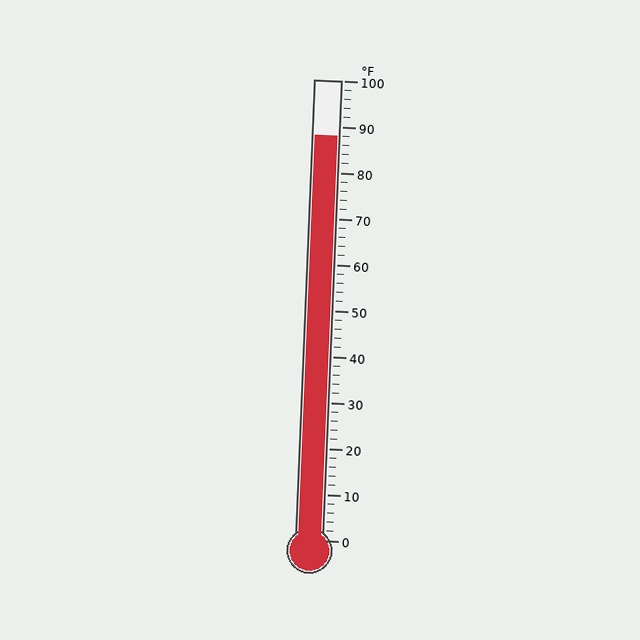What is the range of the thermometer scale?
The thermometer scale ranges from 0°F to 100°F.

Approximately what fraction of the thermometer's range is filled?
The thermometer is filled to approximately 90% of its range.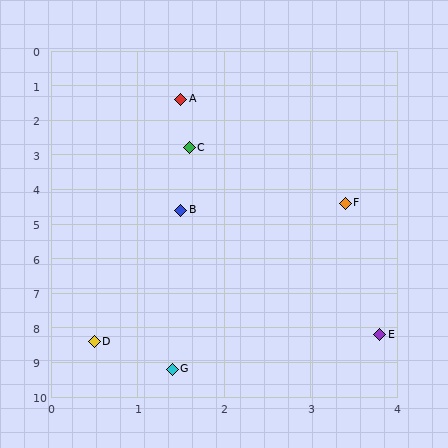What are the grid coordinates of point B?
Point B is at approximately (1.5, 4.6).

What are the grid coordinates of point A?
Point A is at approximately (1.5, 1.4).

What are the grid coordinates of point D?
Point D is at approximately (0.5, 8.4).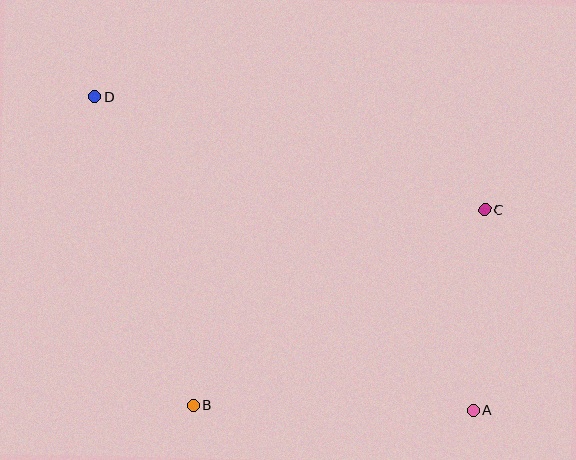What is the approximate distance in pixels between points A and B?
The distance between A and B is approximately 280 pixels.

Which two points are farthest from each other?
Points A and D are farthest from each other.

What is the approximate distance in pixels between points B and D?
The distance between B and D is approximately 324 pixels.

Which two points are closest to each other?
Points A and C are closest to each other.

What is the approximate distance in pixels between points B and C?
The distance between B and C is approximately 351 pixels.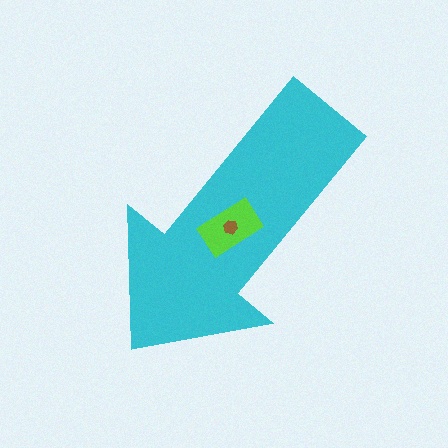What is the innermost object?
The brown hexagon.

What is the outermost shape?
The cyan arrow.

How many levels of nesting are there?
3.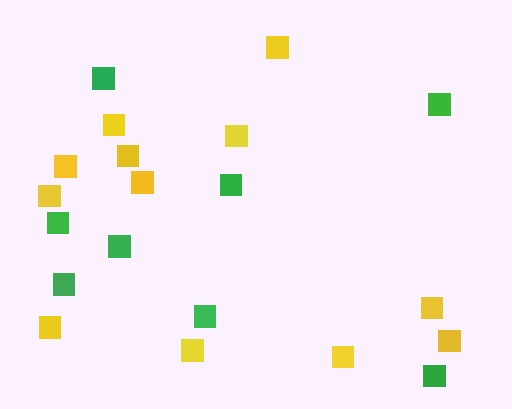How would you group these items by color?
There are 2 groups: one group of yellow squares (12) and one group of green squares (8).